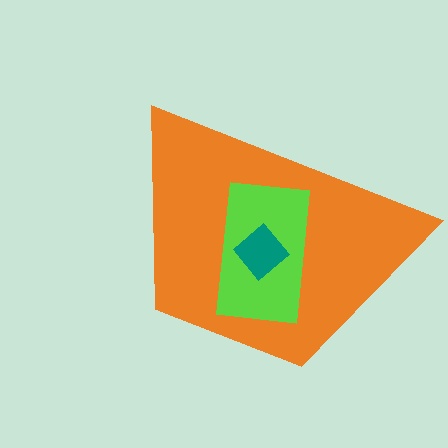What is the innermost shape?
The teal diamond.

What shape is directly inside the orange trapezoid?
The lime rectangle.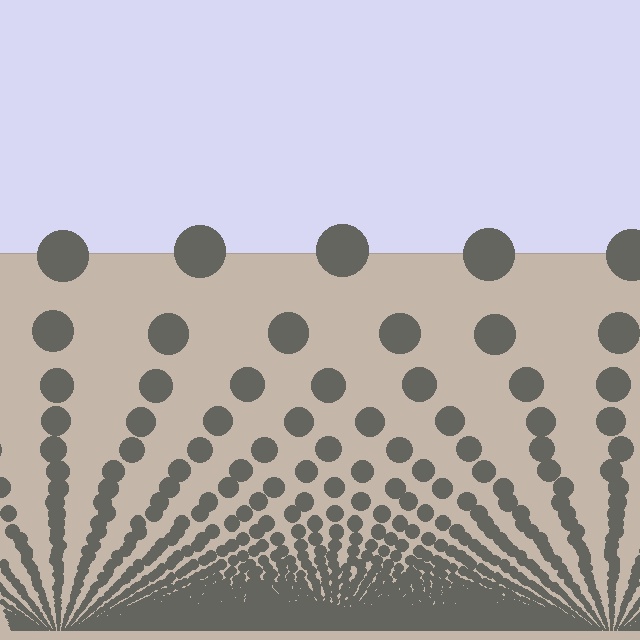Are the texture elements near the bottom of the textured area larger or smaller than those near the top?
Smaller. The gradient is inverted — elements near the bottom are smaller and denser.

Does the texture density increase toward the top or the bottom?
Density increases toward the bottom.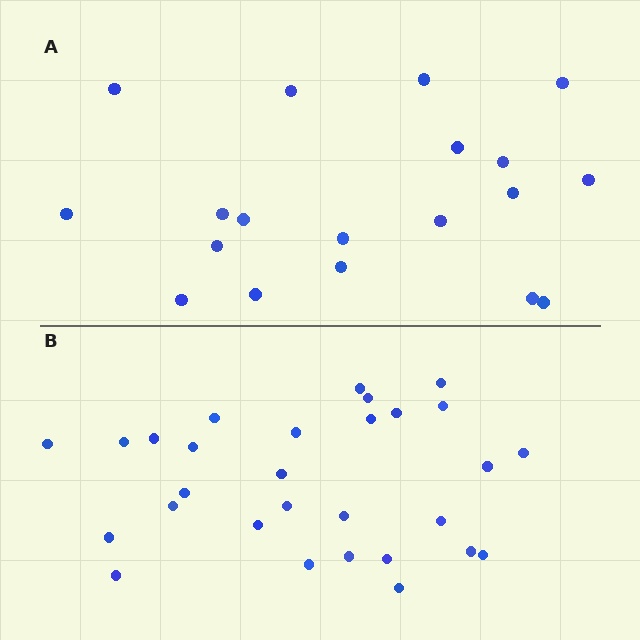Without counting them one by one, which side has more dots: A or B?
Region B (the bottom region) has more dots.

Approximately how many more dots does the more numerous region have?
Region B has roughly 10 or so more dots than region A.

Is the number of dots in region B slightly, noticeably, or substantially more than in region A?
Region B has substantially more. The ratio is roughly 1.5 to 1.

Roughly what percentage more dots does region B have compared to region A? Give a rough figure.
About 55% more.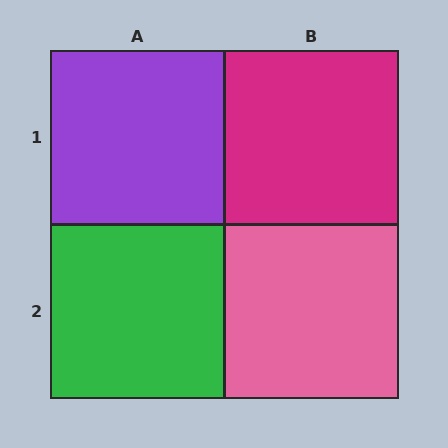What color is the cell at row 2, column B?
Pink.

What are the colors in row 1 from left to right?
Purple, magenta.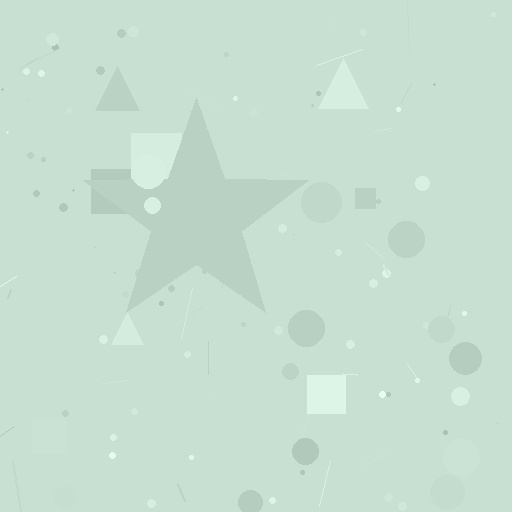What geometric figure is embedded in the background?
A star is embedded in the background.